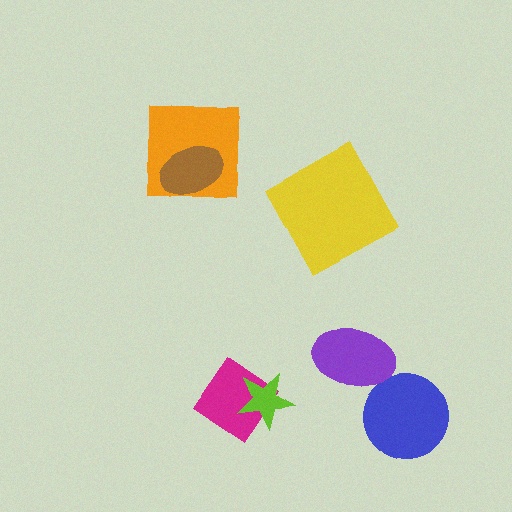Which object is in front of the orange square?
The brown ellipse is in front of the orange square.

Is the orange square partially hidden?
Yes, it is partially covered by another shape.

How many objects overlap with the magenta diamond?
1 object overlaps with the magenta diamond.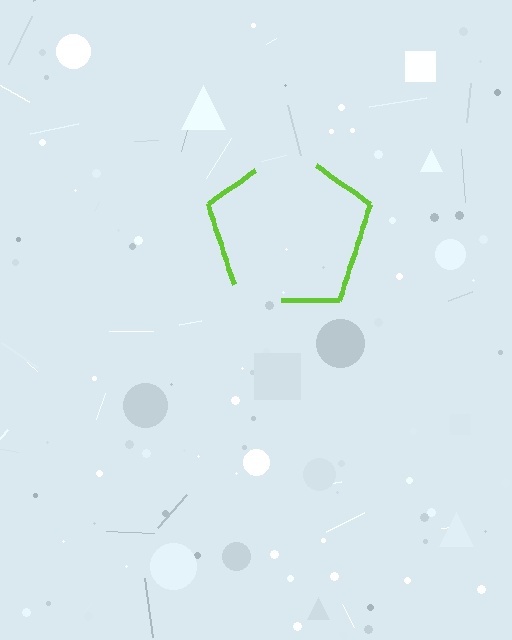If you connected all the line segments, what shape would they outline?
They would outline a pentagon.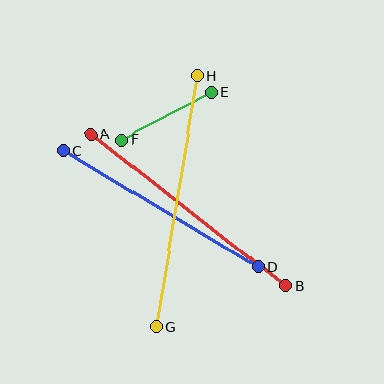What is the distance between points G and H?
The distance is approximately 255 pixels.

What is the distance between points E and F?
The distance is approximately 102 pixels.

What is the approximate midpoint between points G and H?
The midpoint is at approximately (177, 201) pixels.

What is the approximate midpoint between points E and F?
The midpoint is at approximately (166, 116) pixels.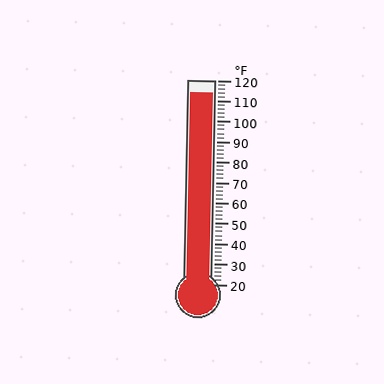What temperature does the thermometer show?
The thermometer shows approximately 114°F.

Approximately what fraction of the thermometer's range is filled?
The thermometer is filled to approximately 95% of its range.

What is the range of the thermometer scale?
The thermometer scale ranges from 20°F to 120°F.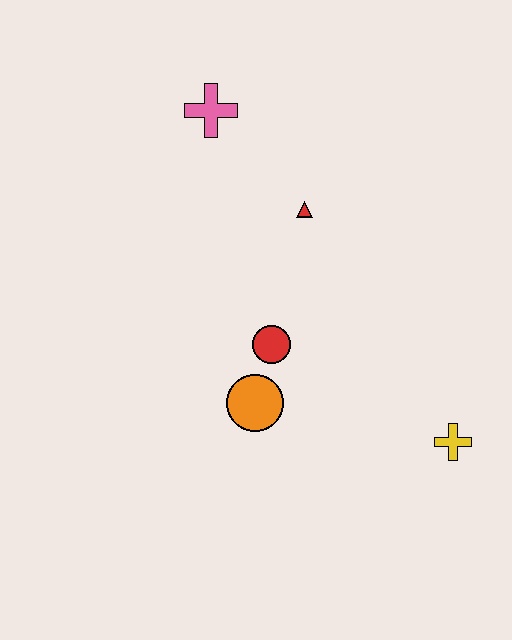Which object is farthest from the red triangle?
The yellow cross is farthest from the red triangle.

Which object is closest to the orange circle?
The red circle is closest to the orange circle.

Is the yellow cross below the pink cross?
Yes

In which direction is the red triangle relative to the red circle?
The red triangle is above the red circle.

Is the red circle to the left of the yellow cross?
Yes